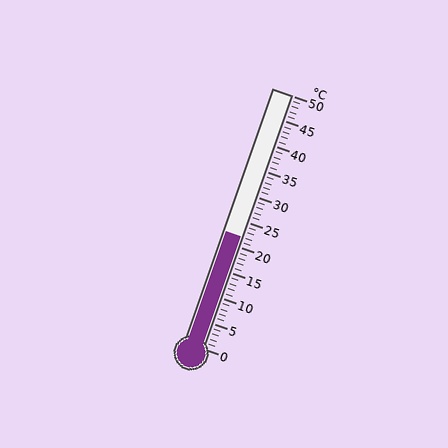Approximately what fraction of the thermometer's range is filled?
The thermometer is filled to approximately 45% of its range.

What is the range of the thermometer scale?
The thermometer scale ranges from 0°C to 50°C.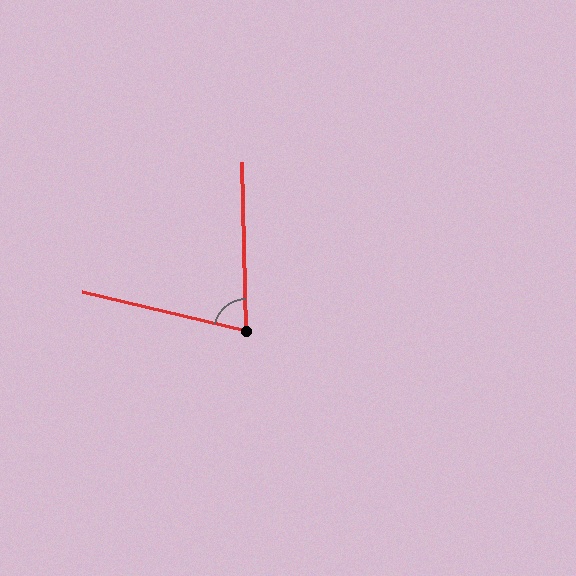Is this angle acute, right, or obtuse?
It is acute.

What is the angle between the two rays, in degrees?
Approximately 75 degrees.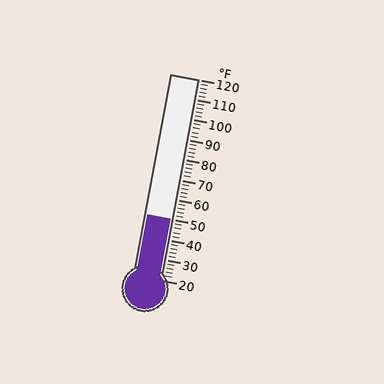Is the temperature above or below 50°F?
The temperature is at 50°F.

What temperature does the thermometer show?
The thermometer shows approximately 50°F.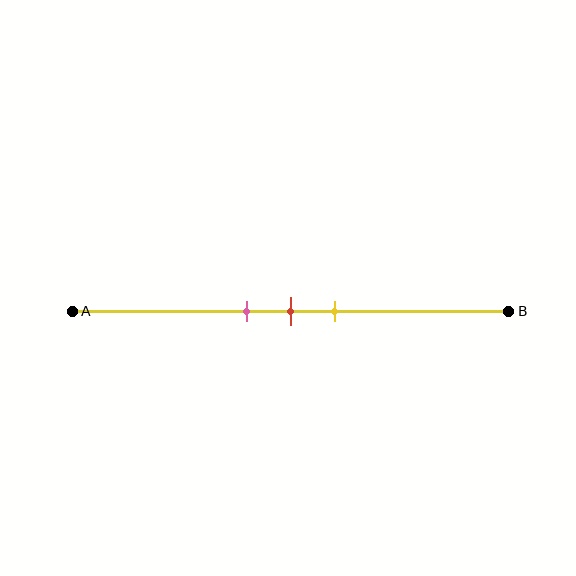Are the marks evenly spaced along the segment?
Yes, the marks are approximately evenly spaced.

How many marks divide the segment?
There are 3 marks dividing the segment.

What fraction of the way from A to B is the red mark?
The red mark is approximately 50% (0.5) of the way from A to B.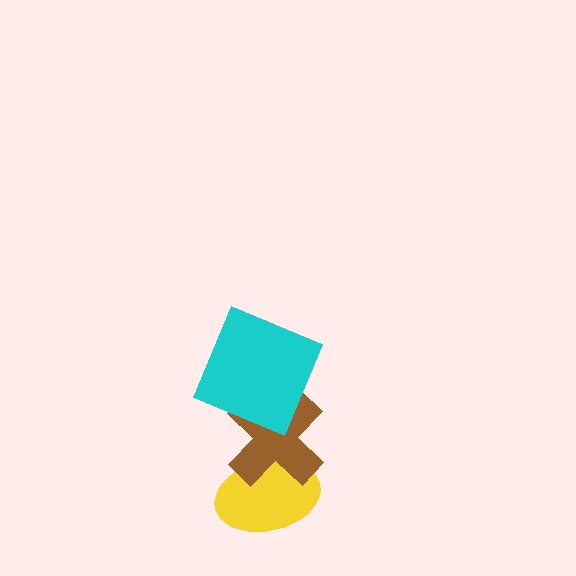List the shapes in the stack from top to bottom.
From top to bottom: the cyan square, the brown cross, the yellow ellipse.